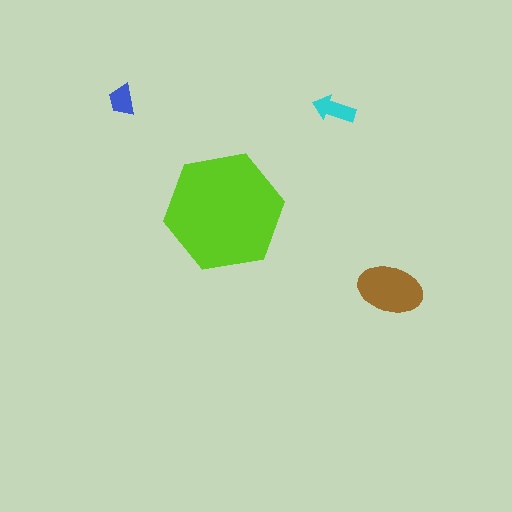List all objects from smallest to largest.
The blue trapezoid, the cyan arrow, the brown ellipse, the lime hexagon.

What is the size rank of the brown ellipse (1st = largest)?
2nd.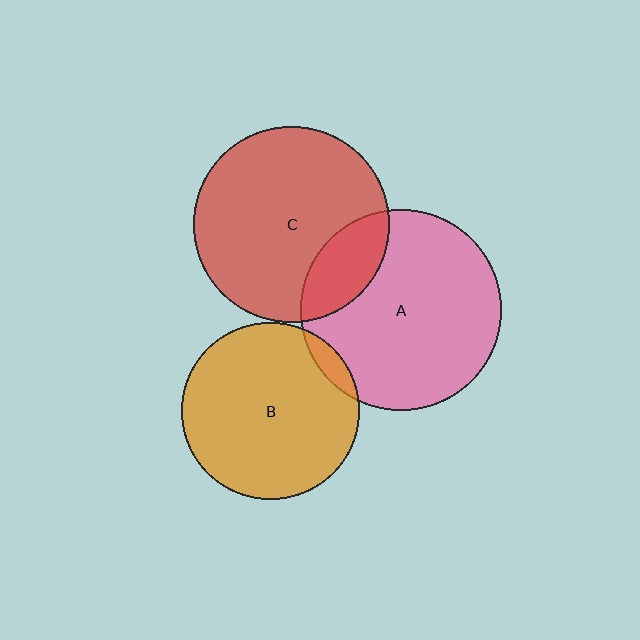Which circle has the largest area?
Circle A (pink).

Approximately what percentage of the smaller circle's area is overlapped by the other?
Approximately 20%.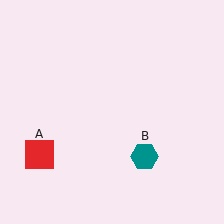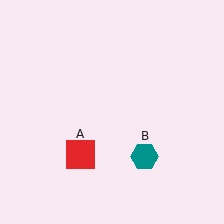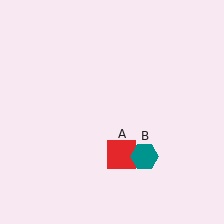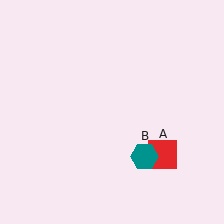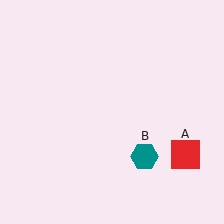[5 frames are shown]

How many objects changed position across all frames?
1 object changed position: red square (object A).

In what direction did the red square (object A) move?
The red square (object A) moved right.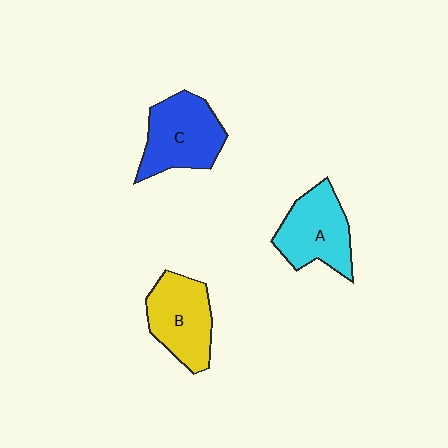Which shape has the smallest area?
Shape B (yellow).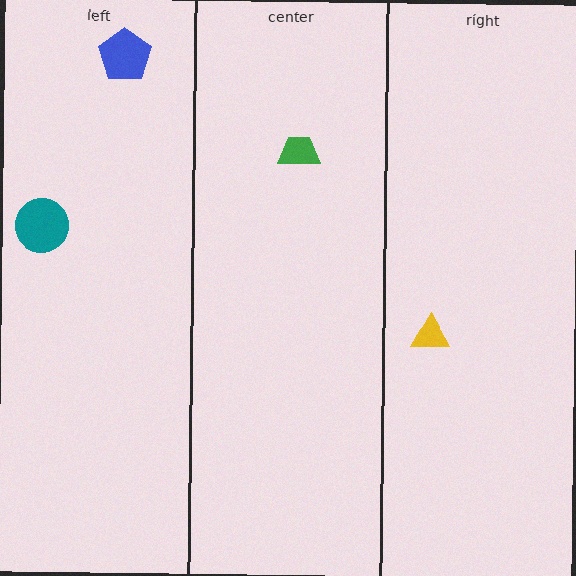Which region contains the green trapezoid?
The center region.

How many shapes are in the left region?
2.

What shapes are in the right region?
The yellow triangle.